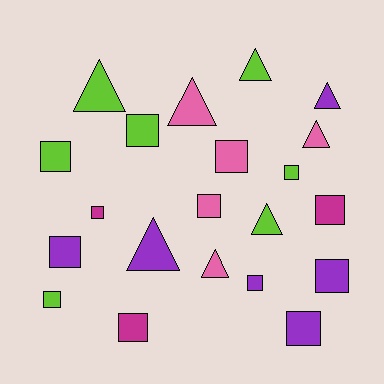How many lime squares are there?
There are 4 lime squares.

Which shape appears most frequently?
Square, with 13 objects.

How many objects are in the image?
There are 21 objects.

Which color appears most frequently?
Lime, with 7 objects.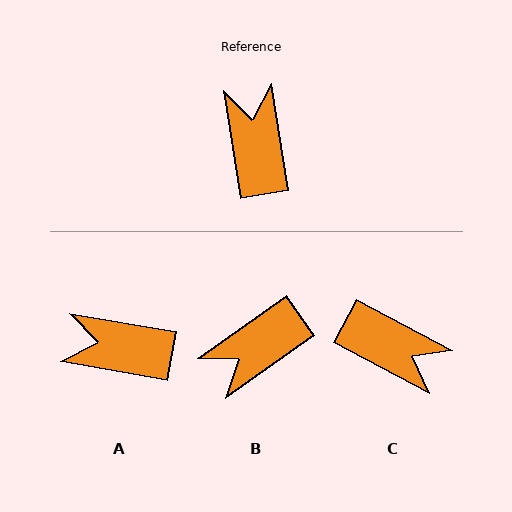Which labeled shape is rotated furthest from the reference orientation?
C, about 127 degrees away.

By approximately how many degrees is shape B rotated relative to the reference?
Approximately 117 degrees counter-clockwise.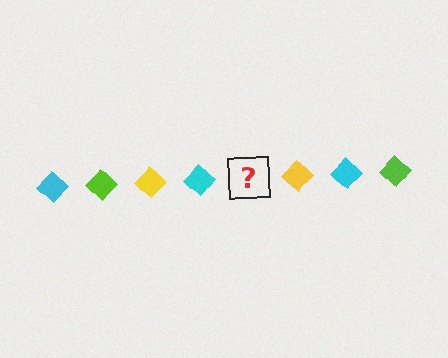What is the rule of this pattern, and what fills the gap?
The rule is that the pattern cycles through cyan, lime, yellow diamonds. The gap should be filled with a lime diamond.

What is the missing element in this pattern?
The missing element is a lime diamond.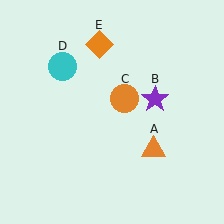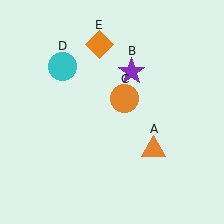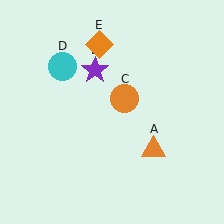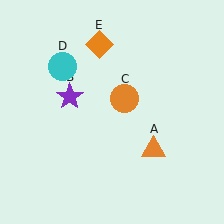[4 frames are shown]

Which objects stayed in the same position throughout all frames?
Orange triangle (object A) and orange circle (object C) and cyan circle (object D) and orange diamond (object E) remained stationary.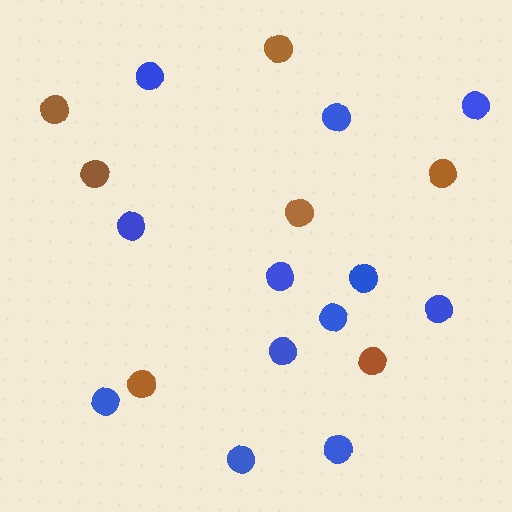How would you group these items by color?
There are 2 groups: one group of blue circles (12) and one group of brown circles (7).